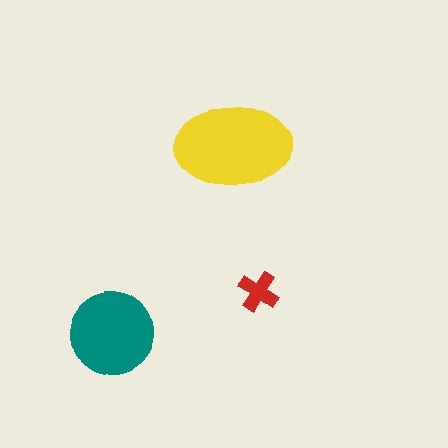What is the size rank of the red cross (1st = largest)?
3rd.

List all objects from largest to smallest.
The yellow ellipse, the teal circle, the red cross.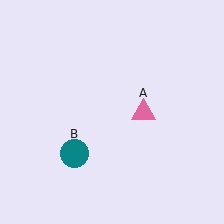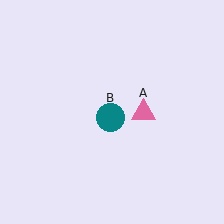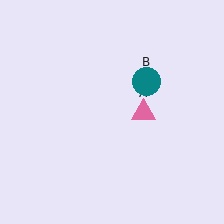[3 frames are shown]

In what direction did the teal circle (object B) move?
The teal circle (object B) moved up and to the right.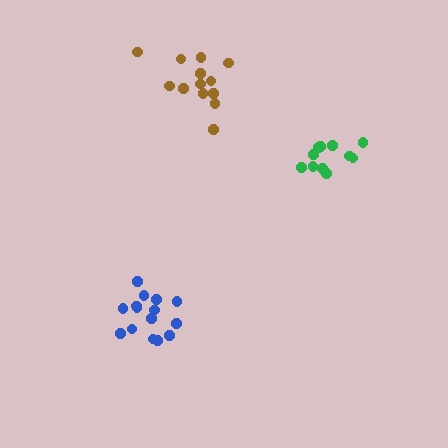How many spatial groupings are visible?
There are 3 spatial groupings.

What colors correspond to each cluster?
The clusters are colored: blue, green, brown.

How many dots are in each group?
Group 1: 15 dots, Group 2: 12 dots, Group 3: 13 dots (40 total).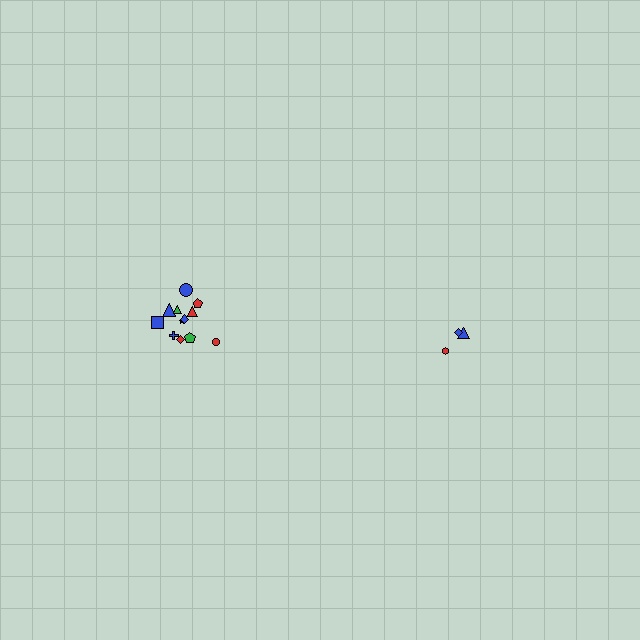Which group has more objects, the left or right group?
The left group.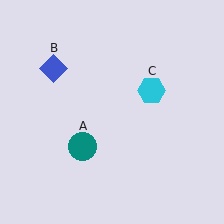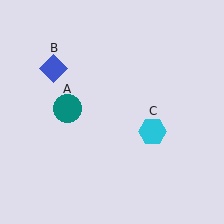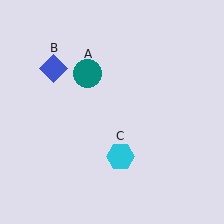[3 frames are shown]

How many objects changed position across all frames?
2 objects changed position: teal circle (object A), cyan hexagon (object C).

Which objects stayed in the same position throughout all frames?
Blue diamond (object B) remained stationary.